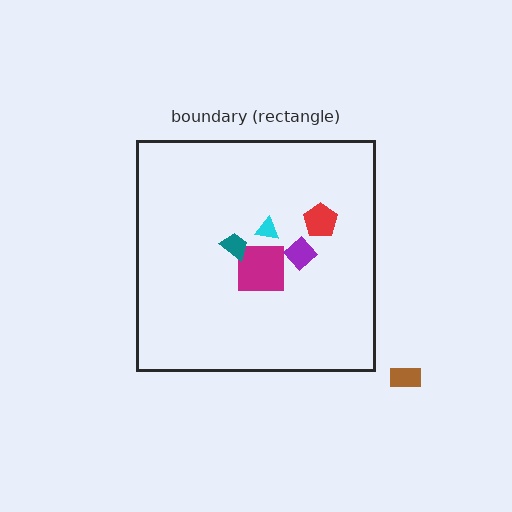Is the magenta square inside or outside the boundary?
Inside.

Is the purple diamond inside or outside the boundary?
Inside.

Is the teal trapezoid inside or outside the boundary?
Inside.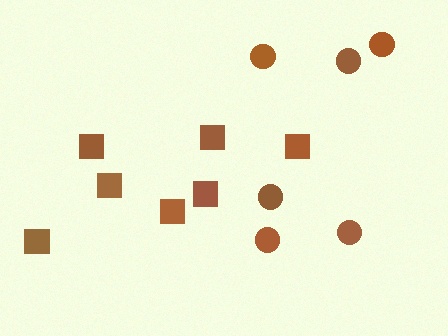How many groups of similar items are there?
There are 2 groups: one group of squares (7) and one group of circles (6).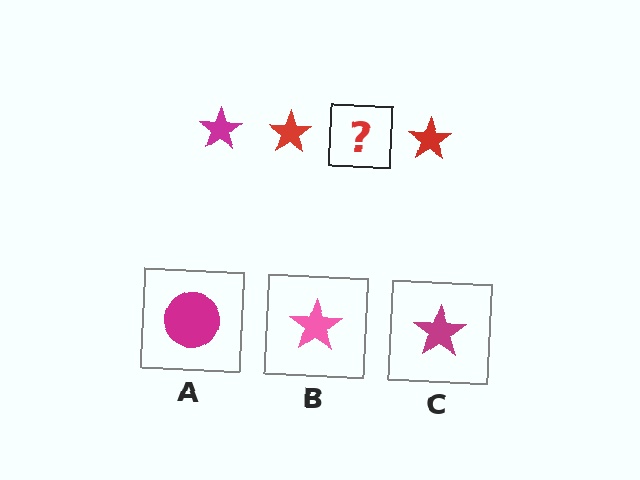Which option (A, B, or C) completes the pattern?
C.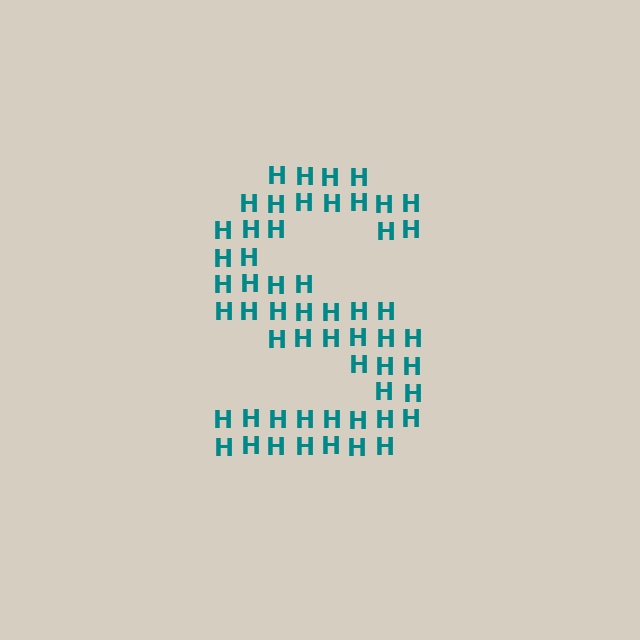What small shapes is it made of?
It is made of small letter H's.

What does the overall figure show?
The overall figure shows the letter S.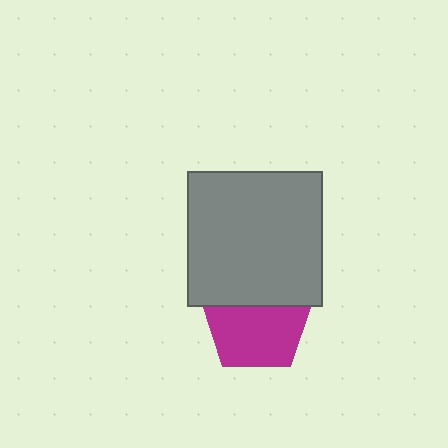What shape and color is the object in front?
The object in front is a gray square.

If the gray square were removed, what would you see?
You would see the complete magenta pentagon.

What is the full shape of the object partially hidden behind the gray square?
The partially hidden object is a magenta pentagon.